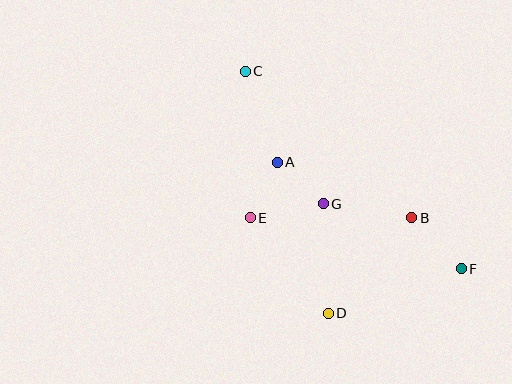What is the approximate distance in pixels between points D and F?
The distance between D and F is approximately 140 pixels.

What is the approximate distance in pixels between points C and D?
The distance between C and D is approximately 255 pixels.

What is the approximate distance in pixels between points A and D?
The distance between A and D is approximately 159 pixels.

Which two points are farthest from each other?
Points C and F are farthest from each other.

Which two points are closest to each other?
Points A and E are closest to each other.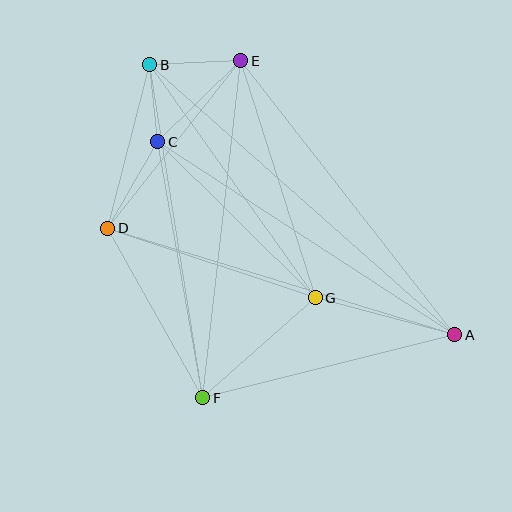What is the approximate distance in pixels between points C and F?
The distance between C and F is approximately 260 pixels.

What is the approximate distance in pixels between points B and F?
The distance between B and F is approximately 337 pixels.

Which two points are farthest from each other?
Points A and B are farthest from each other.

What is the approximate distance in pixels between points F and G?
The distance between F and G is approximately 150 pixels.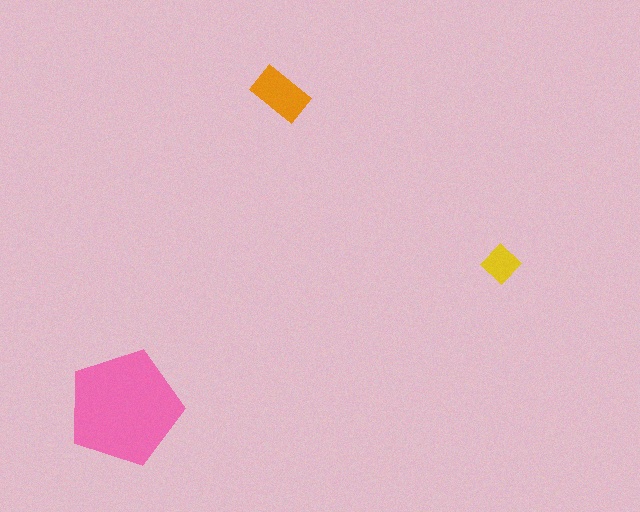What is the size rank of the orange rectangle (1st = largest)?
2nd.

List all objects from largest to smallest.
The pink pentagon, the orange rectangle, the yellow diamond.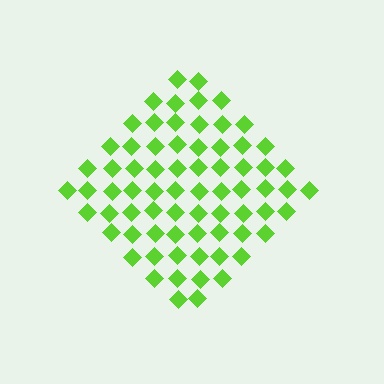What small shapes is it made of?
It is made of small diamonds.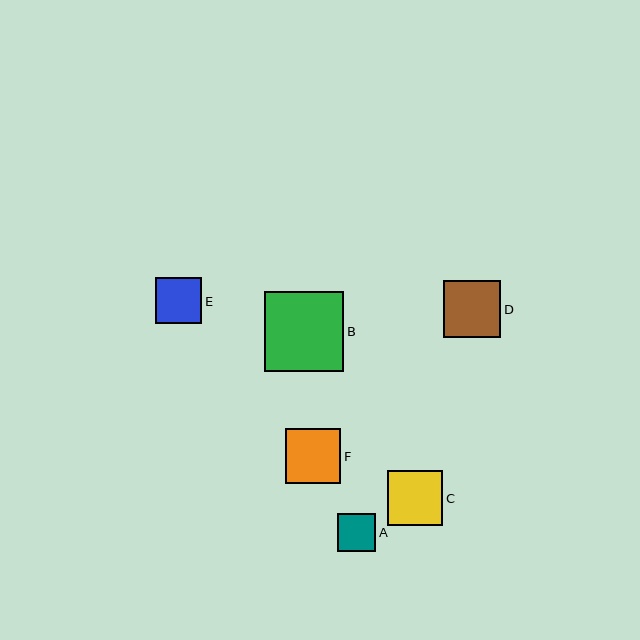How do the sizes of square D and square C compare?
Square D and square C are approximately the same size.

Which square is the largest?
Square B is the largest with a size of approximately 79 pixels.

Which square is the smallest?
Square A is the smallest with a size of approximately 38 pixels.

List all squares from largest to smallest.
From largest to smallest: B, D, F, C, E, A.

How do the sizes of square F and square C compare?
Square F and square C are approximately the same size.